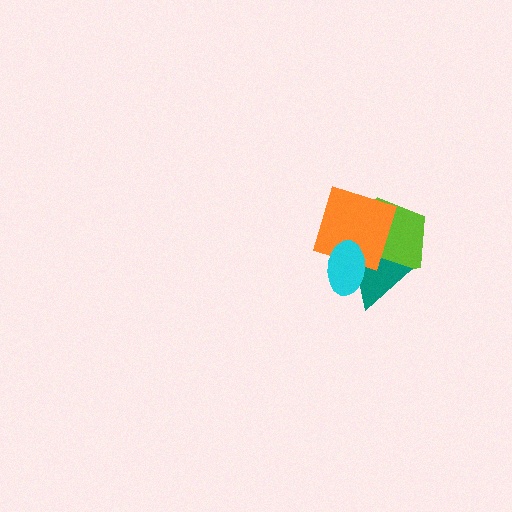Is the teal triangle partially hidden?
Yes, it is partially covered by another shape.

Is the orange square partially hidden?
Yes, it is partially covered by another shape.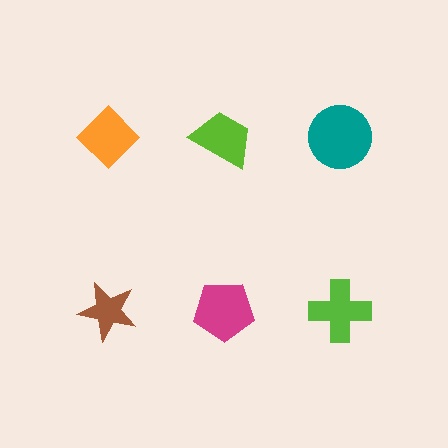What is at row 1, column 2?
A lime trapezoid.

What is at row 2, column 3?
A lime cross.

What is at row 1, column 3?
A teal circle.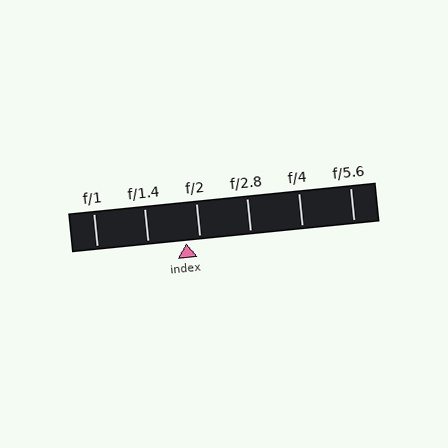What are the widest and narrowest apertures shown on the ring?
The widest aperture shown is f/1 and the narrowest is f/5.6.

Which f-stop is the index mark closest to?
The index mark is closest to f/2.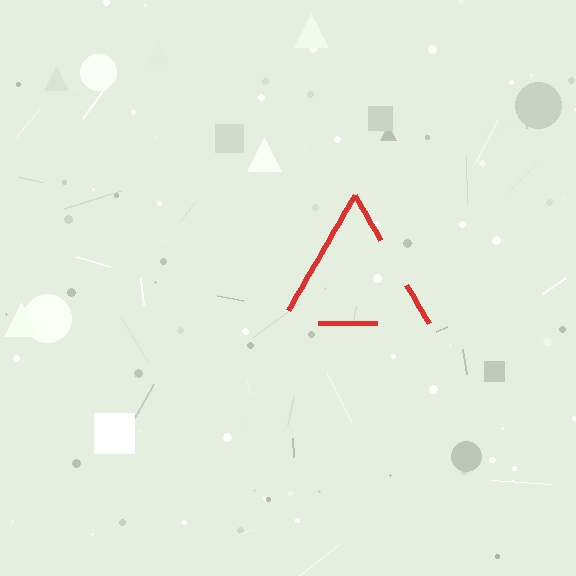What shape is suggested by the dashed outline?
The dashed outline suggests a triangle.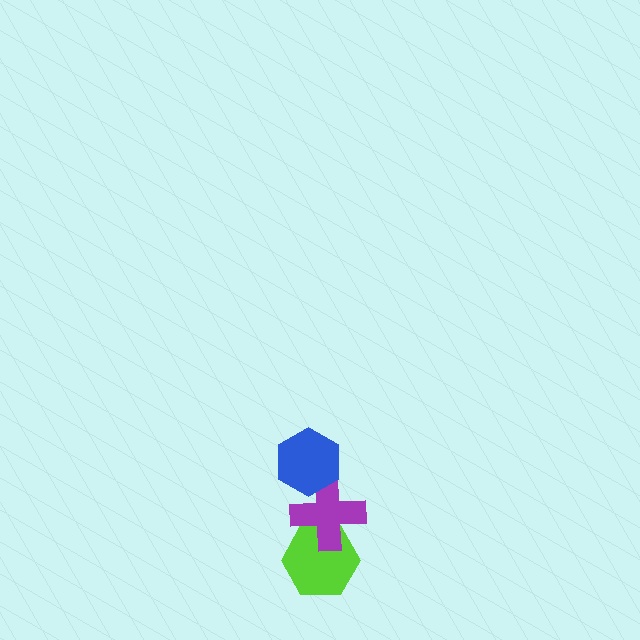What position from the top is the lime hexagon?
The lime hexagon is 3rd from the top.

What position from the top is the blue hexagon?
The blue hexagon is 1st from the top.